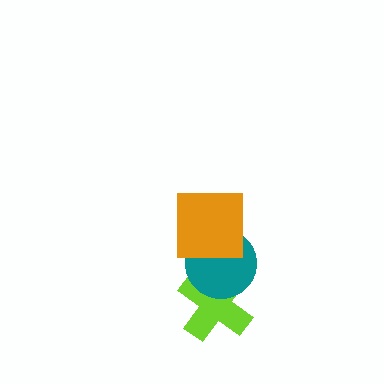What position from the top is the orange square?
The orange square is 1st from the top.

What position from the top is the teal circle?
The teal circle is 2nd from the top.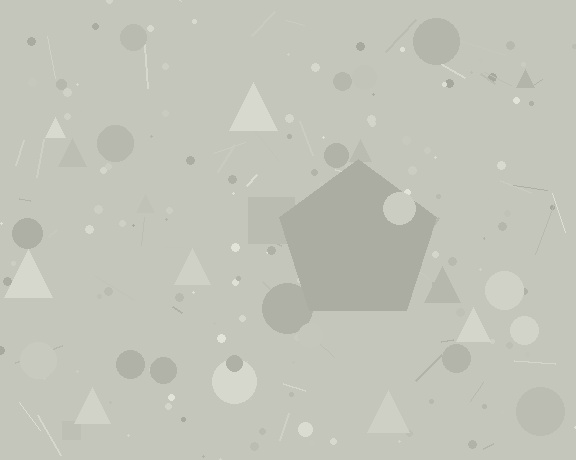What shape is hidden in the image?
A pentagon is hidden in the image.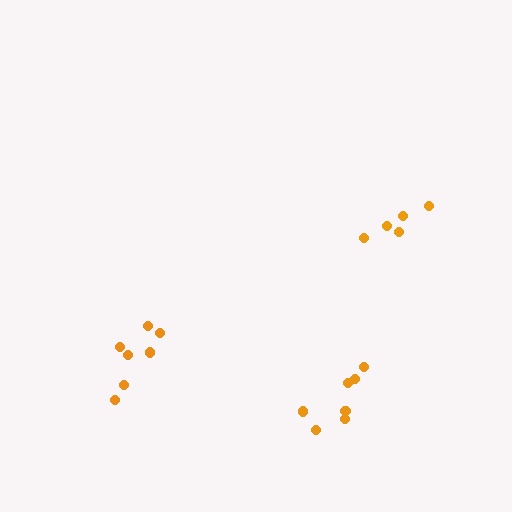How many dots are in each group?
Group 1: 5 dots, Group 2: 7 dots, Group 3: 7 dots (19 total).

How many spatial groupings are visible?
There are 3 spatial groupings.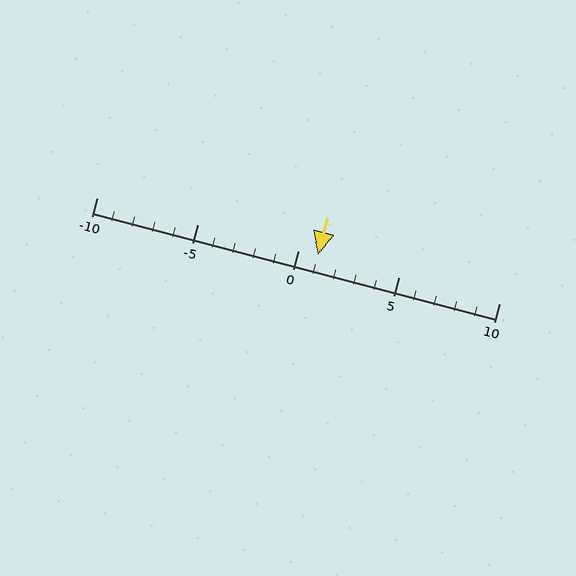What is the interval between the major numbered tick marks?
The major tick marks are spaced 5 units apart.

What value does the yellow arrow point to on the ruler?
The yellow arrow points to approximately 1.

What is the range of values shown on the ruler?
The ruler shows values from -10 to 10.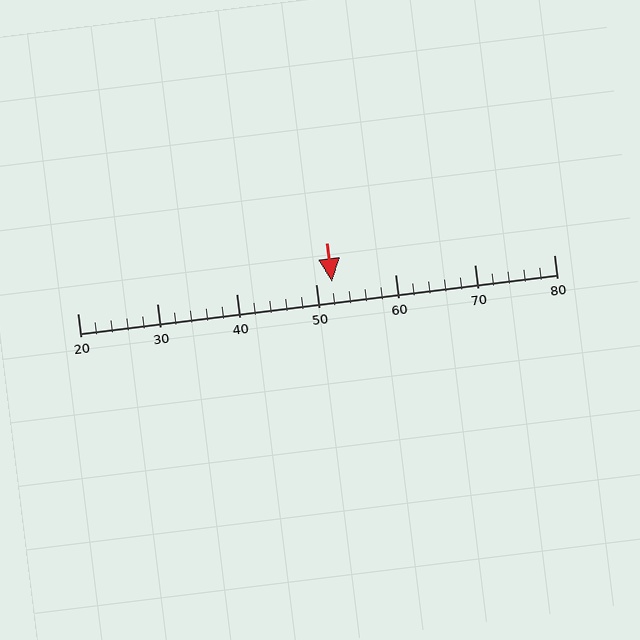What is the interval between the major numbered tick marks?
The major tick marks are spaced 10 units apart.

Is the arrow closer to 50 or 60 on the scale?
The arrow is closer to 50.